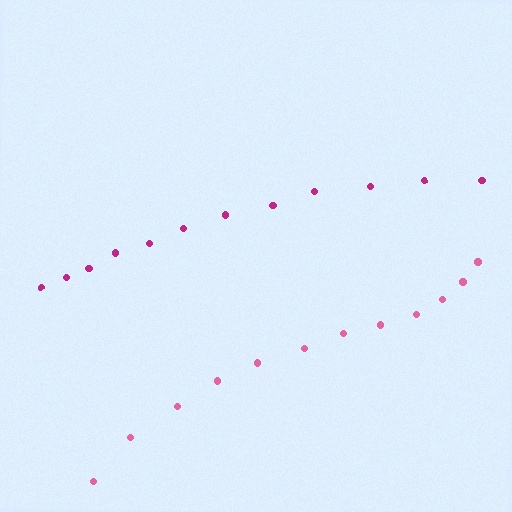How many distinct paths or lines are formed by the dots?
There are 2 distinct paths.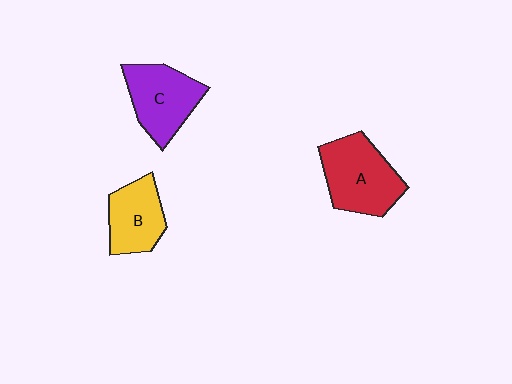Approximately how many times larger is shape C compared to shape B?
Approximately 1.2 times.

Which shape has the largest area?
Shape A (red).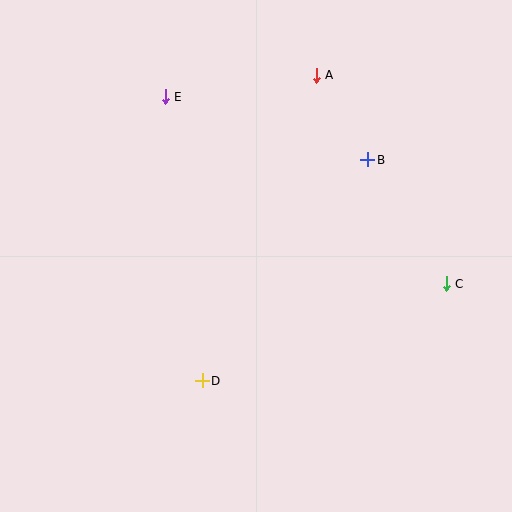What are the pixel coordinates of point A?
Point A is at (316, 75).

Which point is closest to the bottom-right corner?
Point C is closest to the bottom-right corner.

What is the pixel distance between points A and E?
The distance between A and E is 153 pixels.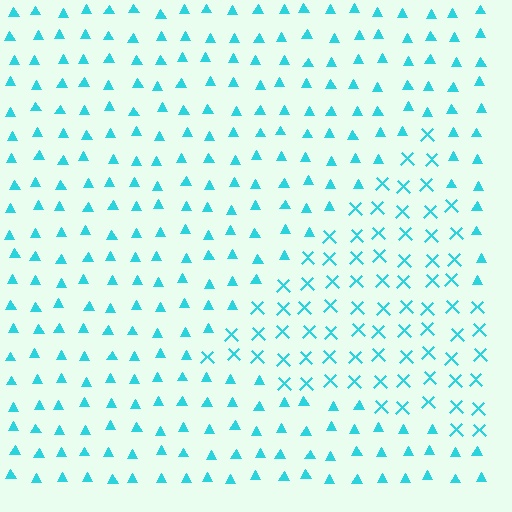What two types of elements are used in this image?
The image uses X marks inside the triangle region and triangles outside it.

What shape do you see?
I see a triangle.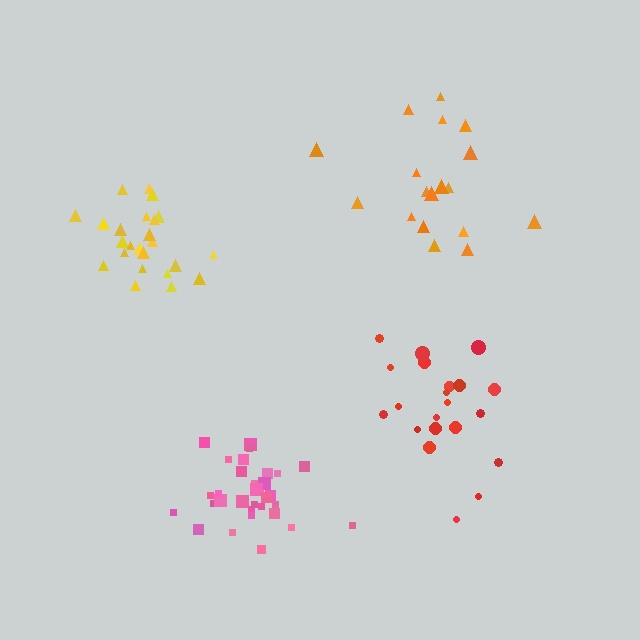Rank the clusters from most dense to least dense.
pink, yellow, red, orange.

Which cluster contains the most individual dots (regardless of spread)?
Pink (32).